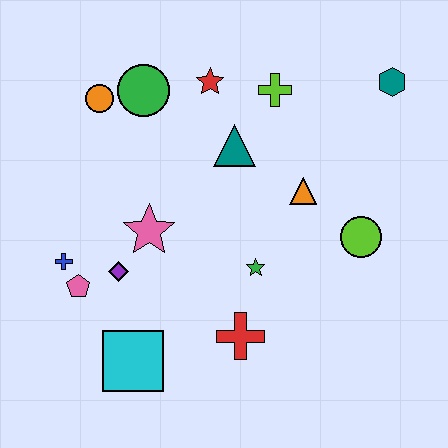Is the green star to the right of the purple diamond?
Yes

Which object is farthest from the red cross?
The teal hexagon is farthest from the red cross.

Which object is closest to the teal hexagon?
The lime cross is closest to the teal hexagon.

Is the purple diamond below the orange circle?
Yes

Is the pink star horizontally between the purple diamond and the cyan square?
No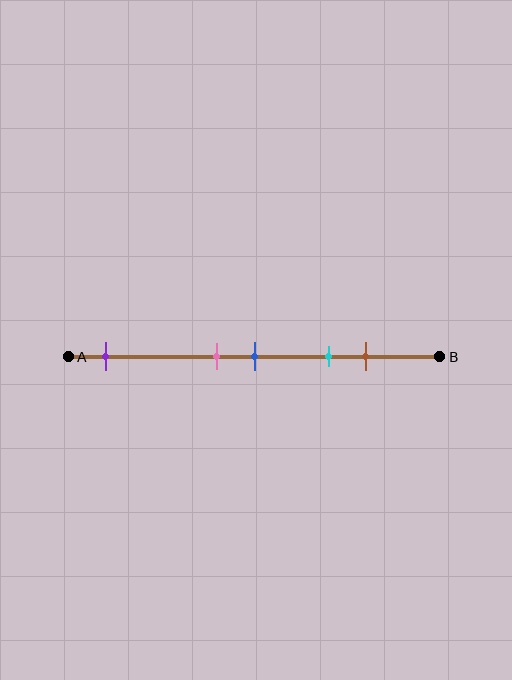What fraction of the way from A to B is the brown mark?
The brown mark is approximately 80% (0.8) of the way from A to B.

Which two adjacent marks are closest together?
The pink and blue marks are the closest adjacent pair.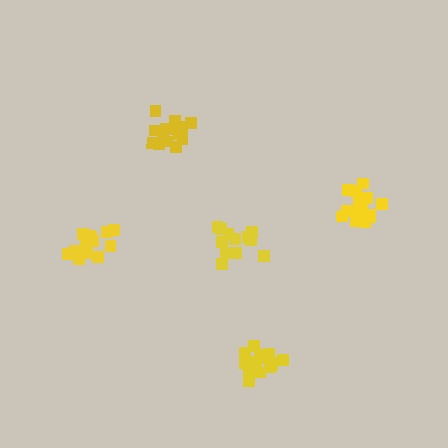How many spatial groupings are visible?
There are 5 spatial groupings.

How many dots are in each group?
Group 1: 12 dots, Group 2: 16 dots, Group 3: 17 dots, Group 4: 13 dots, Group 5: 14 dots (72 total).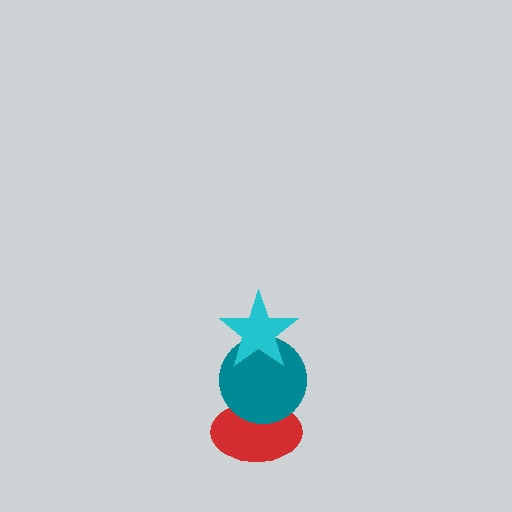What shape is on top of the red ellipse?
The teal circle is on top of the red ellipse.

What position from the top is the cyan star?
The cyan star is 1st from the top.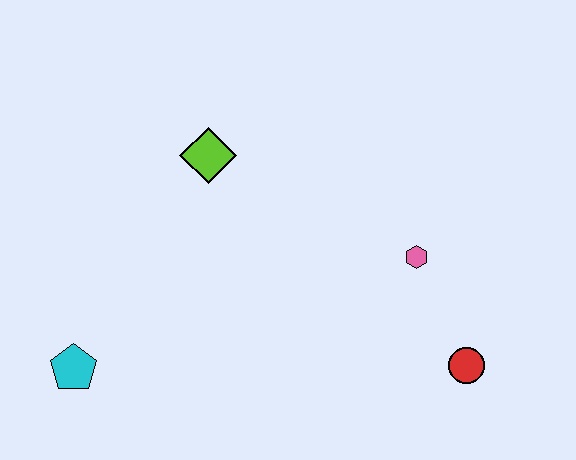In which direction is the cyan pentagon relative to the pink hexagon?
The cyan pentagon is to the left of the pink hexagon.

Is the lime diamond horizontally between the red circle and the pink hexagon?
No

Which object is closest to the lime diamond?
The pink hexagon is closest to the lime diamond.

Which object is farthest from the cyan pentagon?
The red circle is farthest from the cyan pentagon.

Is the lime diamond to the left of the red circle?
Yes